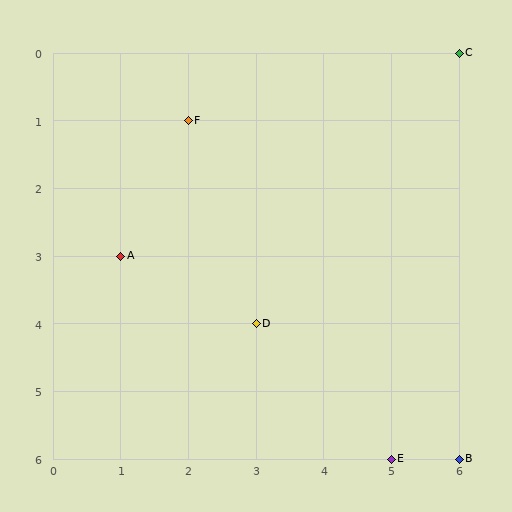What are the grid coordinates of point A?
Point A is at grid coordinates (1, 3).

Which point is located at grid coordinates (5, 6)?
Point E is at (5, 6).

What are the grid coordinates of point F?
Point F is at grid coordinates (2, 1).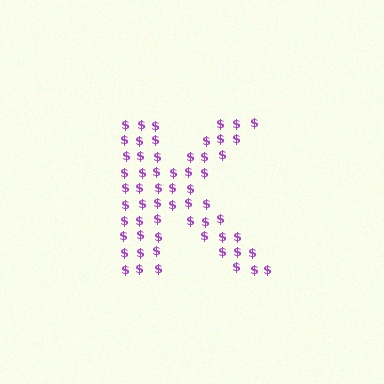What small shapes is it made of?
It is made of small dollar signs.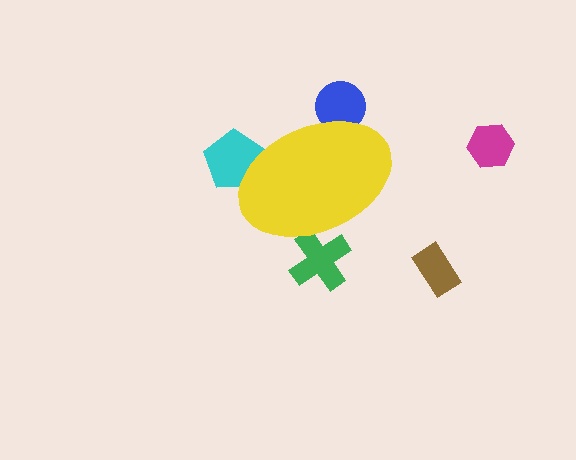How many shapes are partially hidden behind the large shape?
3 shapes are partially hidden.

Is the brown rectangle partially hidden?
No, the brown rectangle is fully visible.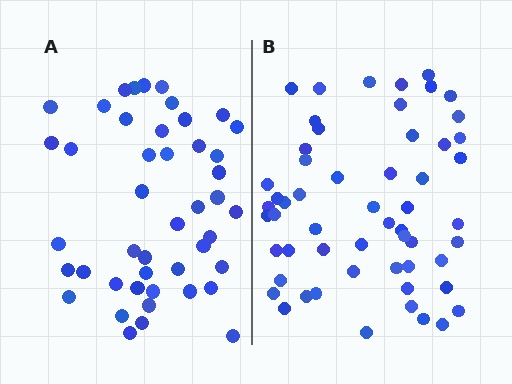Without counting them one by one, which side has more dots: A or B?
Region B (the right region) has more dots.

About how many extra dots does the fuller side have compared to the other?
Region B has roughly 12 or so more dots than region A.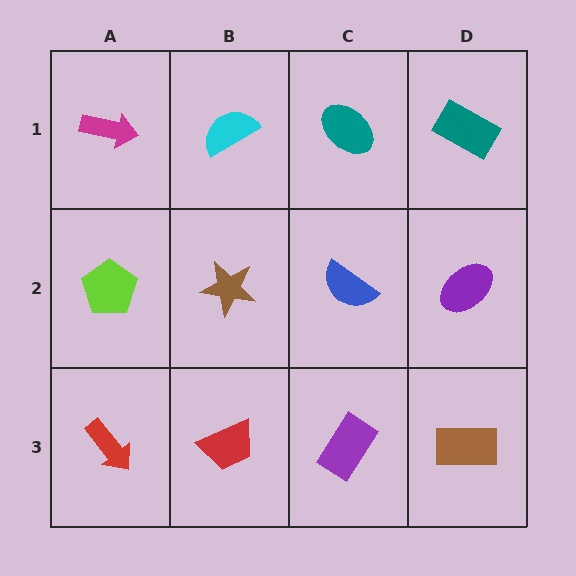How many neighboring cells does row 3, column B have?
3.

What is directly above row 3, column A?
A lime pentagon.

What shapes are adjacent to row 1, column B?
A brown star (row 2, column B), a magenta arrow (row 1, column A), a teal ellipse (row 1, column C).